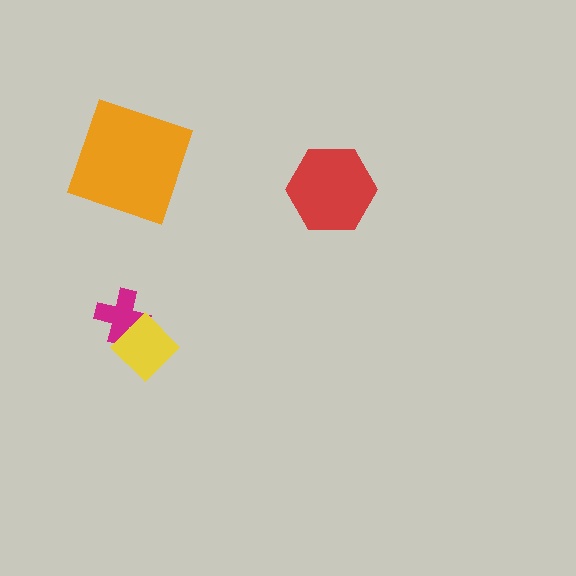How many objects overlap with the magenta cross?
1 object overlaps with the magenta cross.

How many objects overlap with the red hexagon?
0 objects overlap with the red hexagon.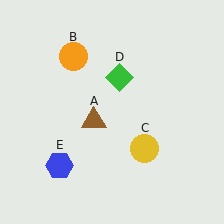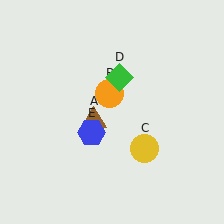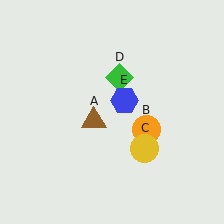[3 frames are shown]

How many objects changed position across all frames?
2 objects changed position: orange circle (object B), blue hexagon (object E).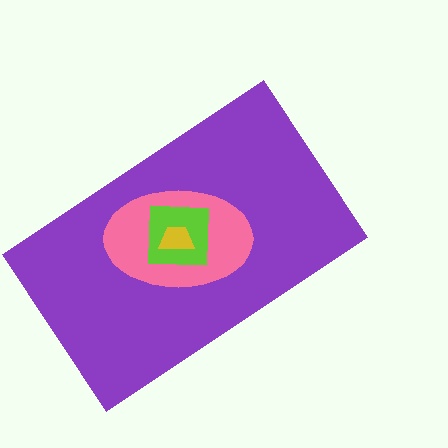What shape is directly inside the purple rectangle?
The pink ellipse.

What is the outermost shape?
The purple rectangle.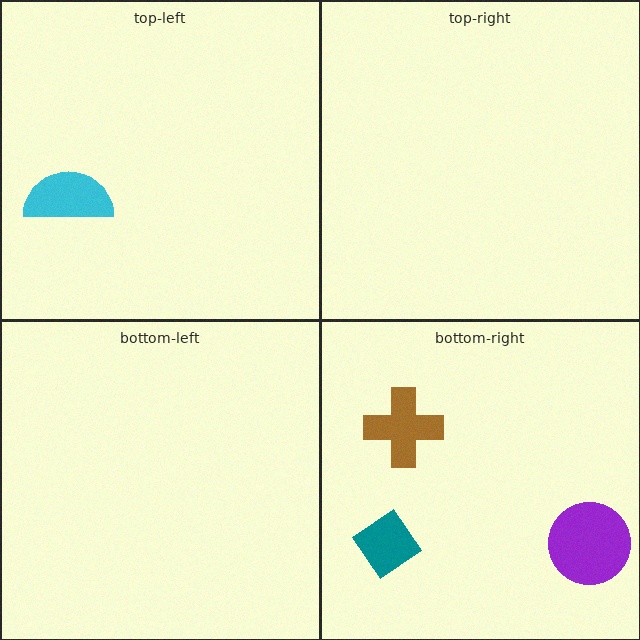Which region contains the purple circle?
The bottom-right region.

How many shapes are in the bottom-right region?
3.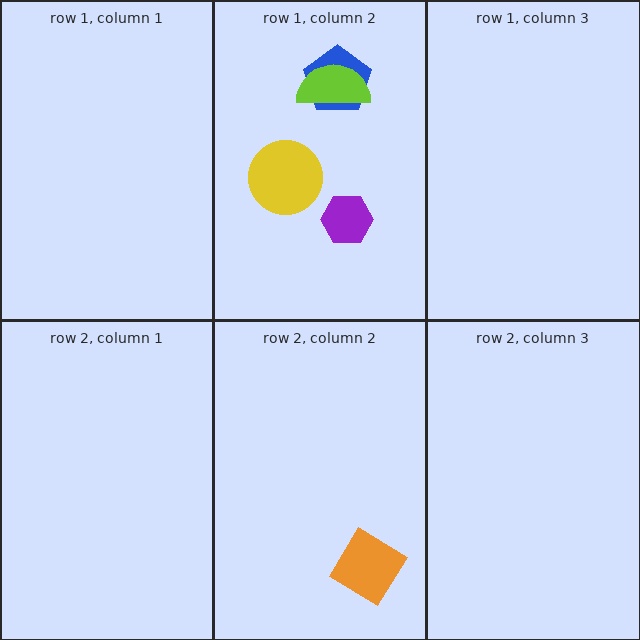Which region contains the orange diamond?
The row 2, column 2 region.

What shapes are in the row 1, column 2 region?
The blue pentagon, the lime semicircle, the yellow circle, the purple hexagon.